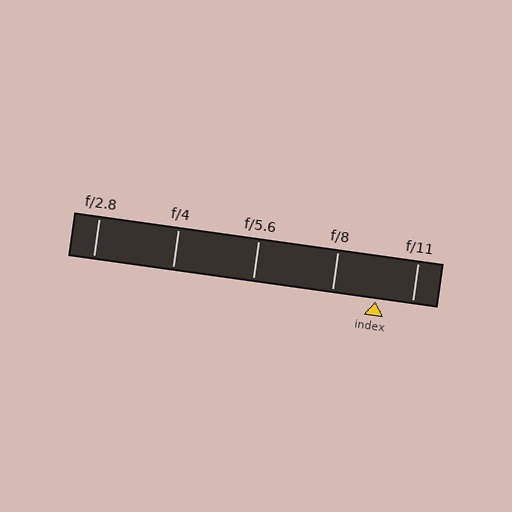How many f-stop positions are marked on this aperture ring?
There are 5 f-stop positions marked.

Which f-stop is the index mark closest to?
The index mark is closest to f/11.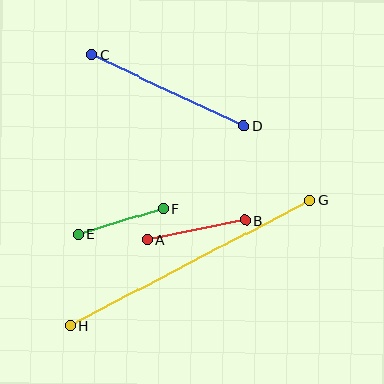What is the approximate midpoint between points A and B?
The midpoint is at approximately (196, 230) pixels.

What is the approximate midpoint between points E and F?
The midpoint is at approximately (121, 221) pixels.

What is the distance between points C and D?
The distance is approximately 167 pixels.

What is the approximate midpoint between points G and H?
The midpoint is at approximately (190, 263) pixels.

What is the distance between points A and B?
The distance is approximately 100 pixels.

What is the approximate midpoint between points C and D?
The midpoint is at approximately (168, 90) pixels.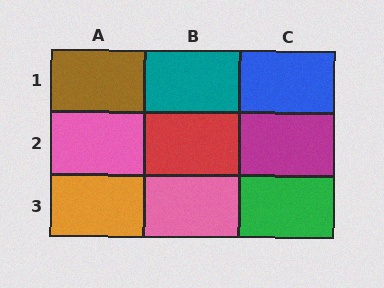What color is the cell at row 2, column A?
Pink.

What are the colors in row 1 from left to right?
Brown, teal, blue.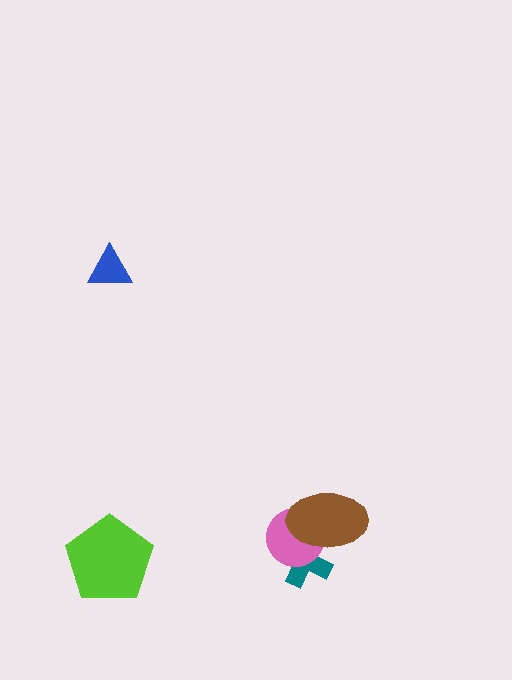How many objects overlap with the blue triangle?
0 objects overlap with the blue triangle.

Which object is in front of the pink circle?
The brown ellipse is in front of the pink circle.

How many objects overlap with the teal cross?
2 objects overlap with the teal cross.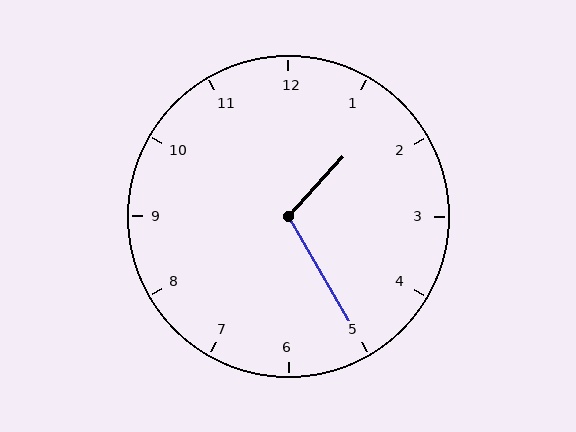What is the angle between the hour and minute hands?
Approximately 108 degrees.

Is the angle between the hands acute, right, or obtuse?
It is obtuse.